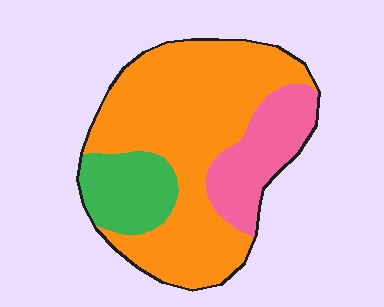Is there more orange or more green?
Orange.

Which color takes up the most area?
Orange, at roughly 65%.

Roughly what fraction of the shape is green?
Green covers 16% of the shape.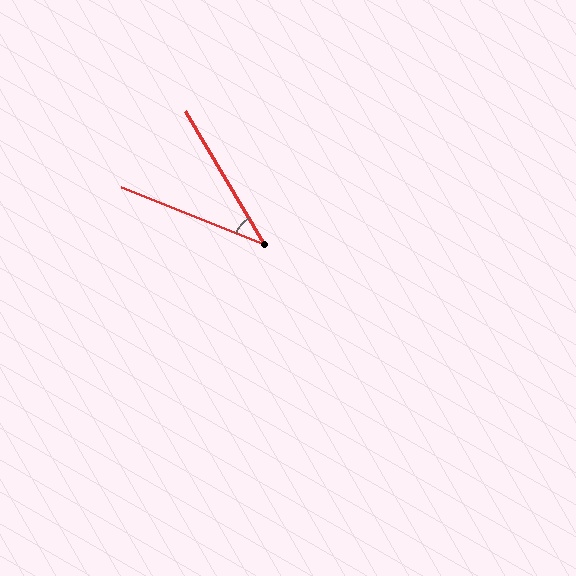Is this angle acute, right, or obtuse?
It is acute.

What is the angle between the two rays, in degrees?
Approximately 37 degrees.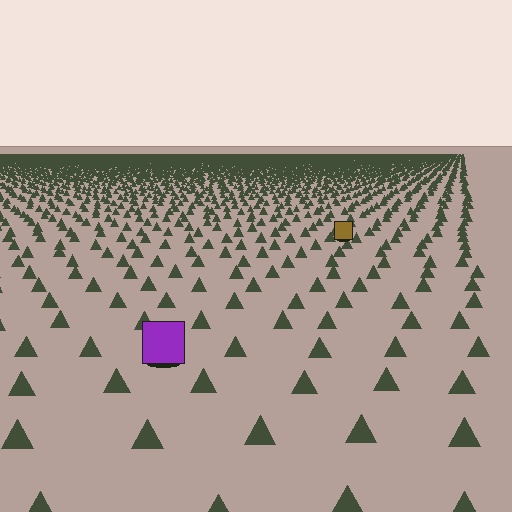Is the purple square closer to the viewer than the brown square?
Yes. The purple square is closer — you can tell from the texture gradient: the ground texture is coarser near it.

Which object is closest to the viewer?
The purple square is closest. The texture marks near it are larger and more spread out.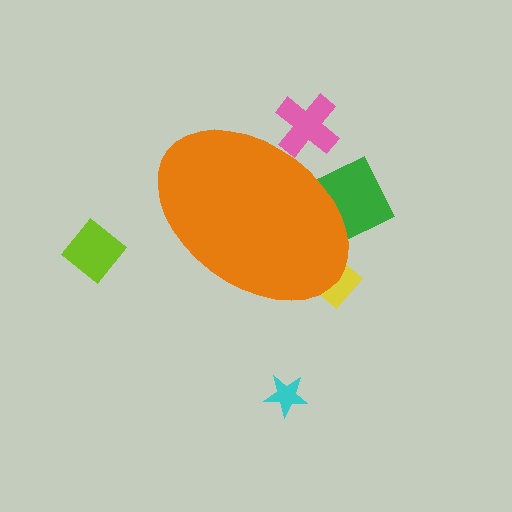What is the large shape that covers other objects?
An orange ellipse.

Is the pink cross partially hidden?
Yes, the pink cross is partially hidden behind the orange ellipse.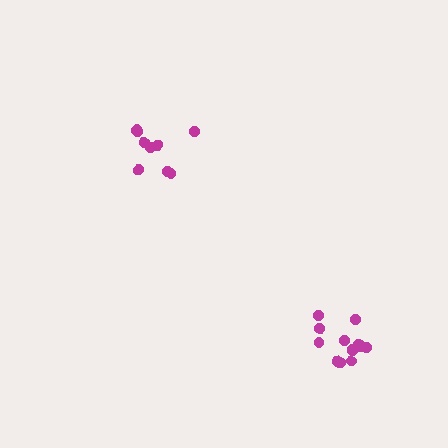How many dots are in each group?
Group 1: 9 dots, Group 2: 13 dots (22 total).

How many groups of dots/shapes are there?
There are 2 groups.